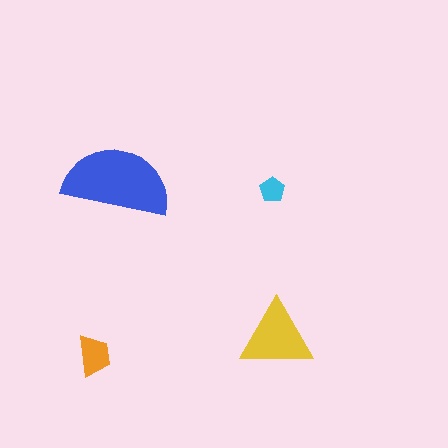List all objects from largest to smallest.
The blue semicircle, the yellow triangle, the orange trapezoid, the cyan pentagon.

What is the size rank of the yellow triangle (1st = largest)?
2nd.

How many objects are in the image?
There are 4 objects in the image.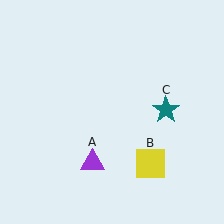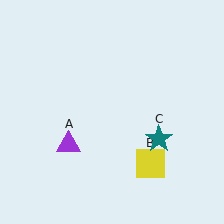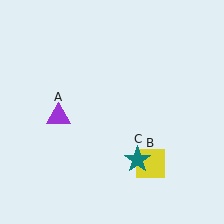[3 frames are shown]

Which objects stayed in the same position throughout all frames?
Yellow square (object B) remained stationary.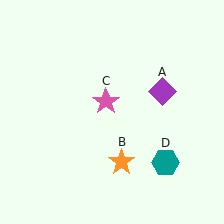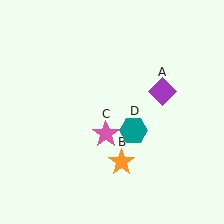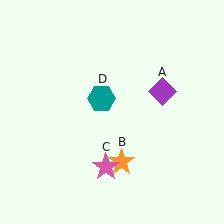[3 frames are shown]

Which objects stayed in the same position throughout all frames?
Purple diamond (object A) and orange star (object B) remained stationary.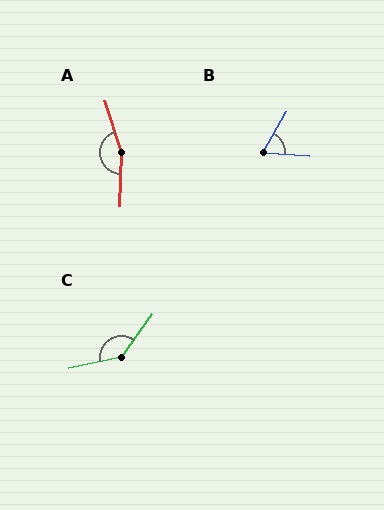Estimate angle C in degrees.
Approximately 138 degrees.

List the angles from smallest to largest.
B (64°), C (138°), A (161°).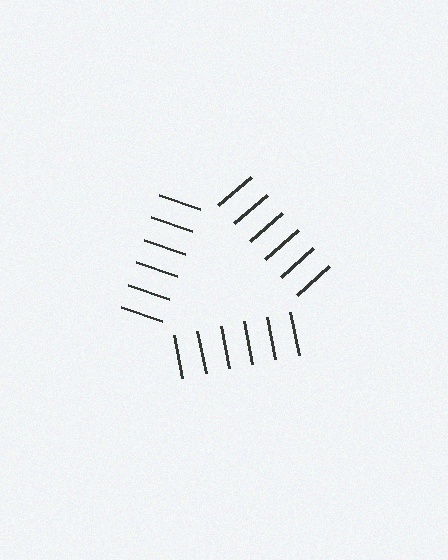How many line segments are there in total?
18 — 6 along each of the 3 edges.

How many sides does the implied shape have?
3 sides — the line-ends trace a triangle.